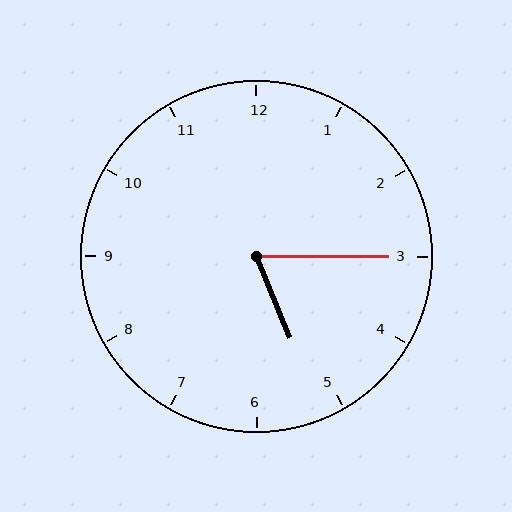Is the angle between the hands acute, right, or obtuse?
It is acute.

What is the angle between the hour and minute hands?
Approximately 68 degrees.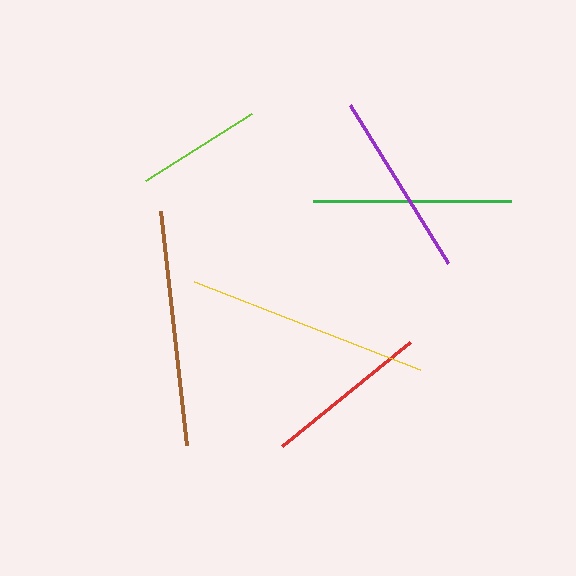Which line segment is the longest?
The yellow line is the longest at approximately 242 pixels.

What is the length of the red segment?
The red segment is approximately 165 pixels long.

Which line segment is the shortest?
The lime line is the shortest at approximately 125 pixels.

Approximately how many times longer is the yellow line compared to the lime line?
The yellow line is approximately 1.9 times the length of the lime line.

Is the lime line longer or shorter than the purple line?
The purple line is longer than the lime line.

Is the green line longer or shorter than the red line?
The green line is longer than the red line.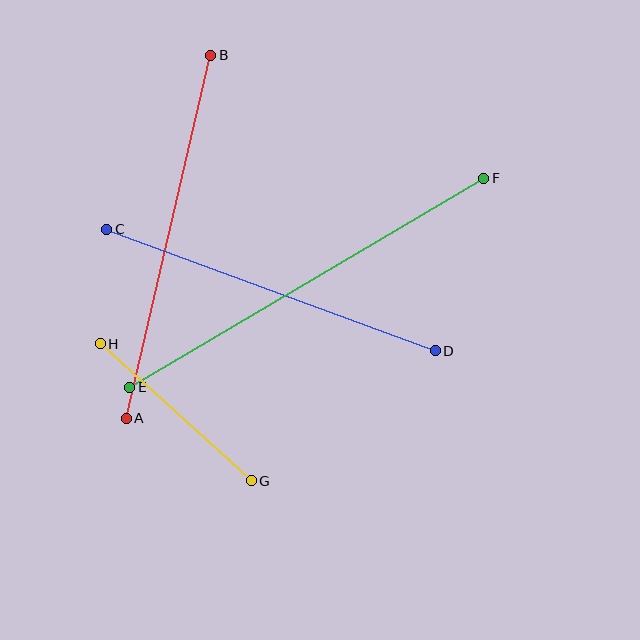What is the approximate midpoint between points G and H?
The midpoint is at approximately (176, 412) pixels.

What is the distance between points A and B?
The distance is approximately 373 pixels.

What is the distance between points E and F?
The distance is approximately 411 pixels.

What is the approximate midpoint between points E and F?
The midpoint is at approximately (307, 283) pixels.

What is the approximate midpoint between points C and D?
The midpoint is at approximately (271, 290) pixels.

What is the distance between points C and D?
The distance is approximately 350 pixels.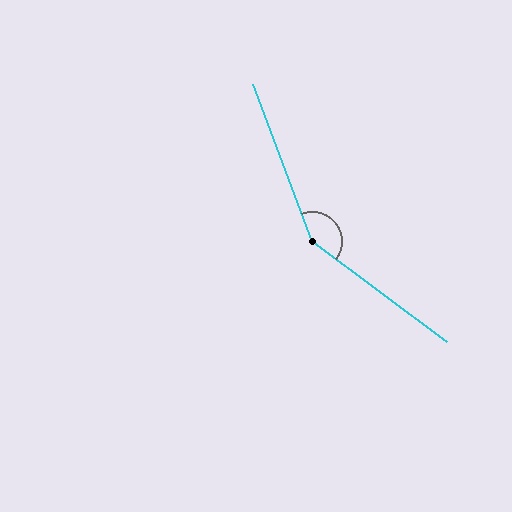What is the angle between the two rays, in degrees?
Approximately 147 degrees.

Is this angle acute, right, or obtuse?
It is obtuse.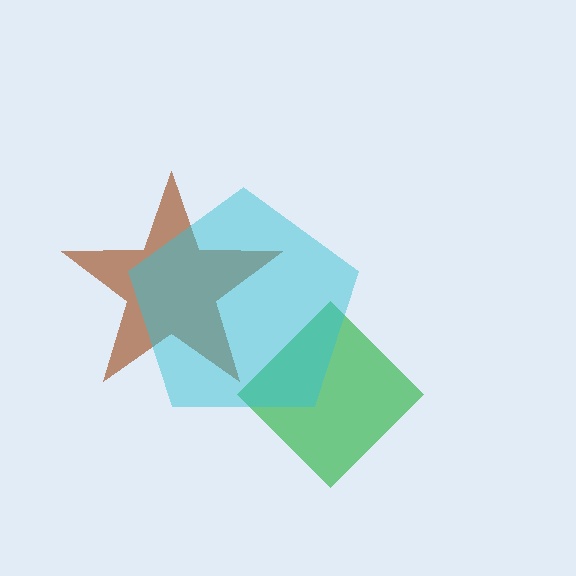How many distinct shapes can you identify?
There are 3 distinct shapes: a brown star, a green diamond, a cyan pentagon.